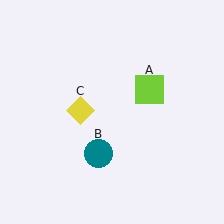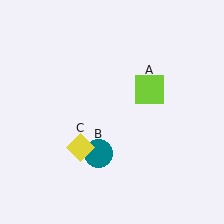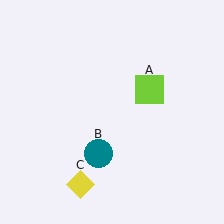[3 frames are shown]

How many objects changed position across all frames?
1 object changed position: yellow diamond (object C).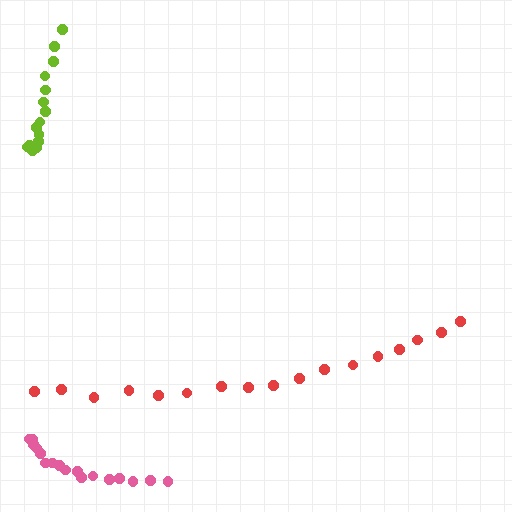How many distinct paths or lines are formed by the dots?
There are 3 distinct paths.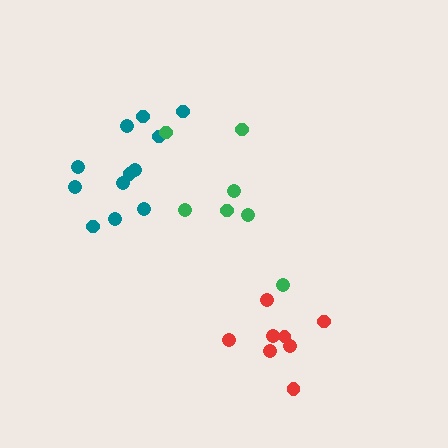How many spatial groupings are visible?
There are 3 spatial groupings.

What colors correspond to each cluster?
The clusters are colored: teal, green, red.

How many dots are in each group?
Group 1: 12 dots, Group 2: 7 dots, Group 3: 8 dots (27 total).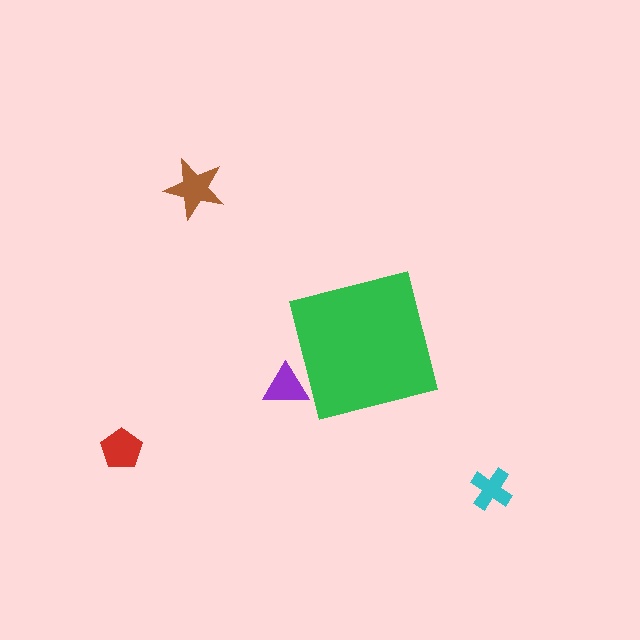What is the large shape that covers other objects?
A green square.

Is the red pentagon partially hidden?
No, the red pentagon is fully visible.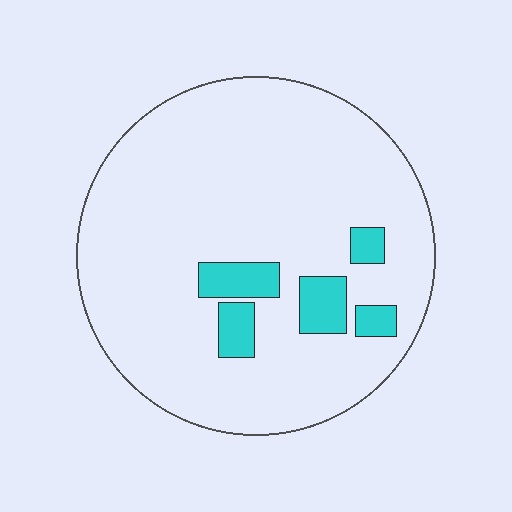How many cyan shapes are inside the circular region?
5.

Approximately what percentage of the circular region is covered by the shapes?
Approximately 10%.